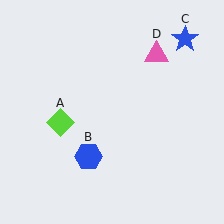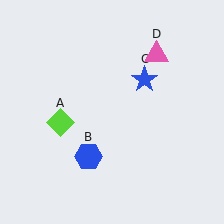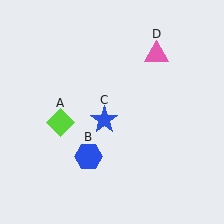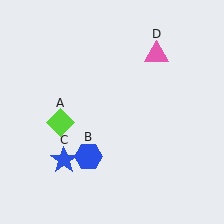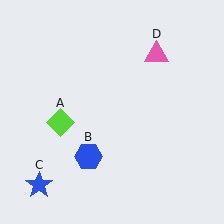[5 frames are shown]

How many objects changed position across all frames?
1 object changed position: blue star (object C).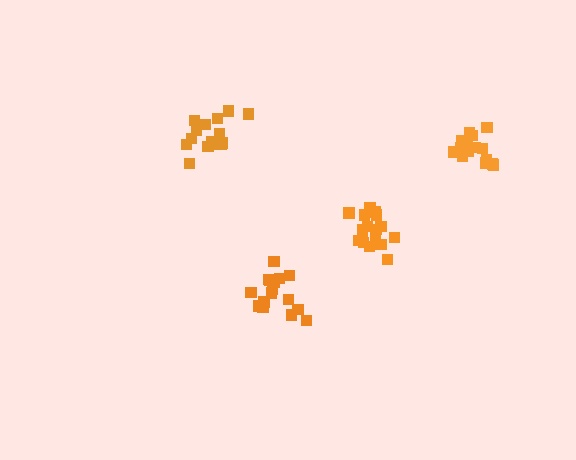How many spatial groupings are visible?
There are 4 spatial groupings.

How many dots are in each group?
Group 1: 17 dots, Group 2: 15 dots, Group 3: 17 dots, Group 4: 16 dots (65 total).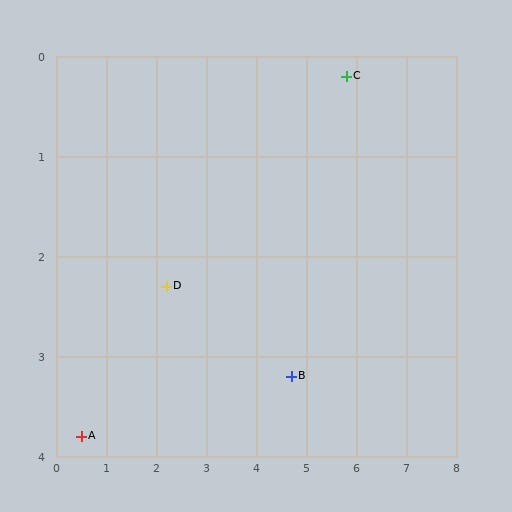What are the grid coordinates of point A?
Point A is at approximately (0.5, 3.8).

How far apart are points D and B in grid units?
Points D and B are about 2.7 grid units apart.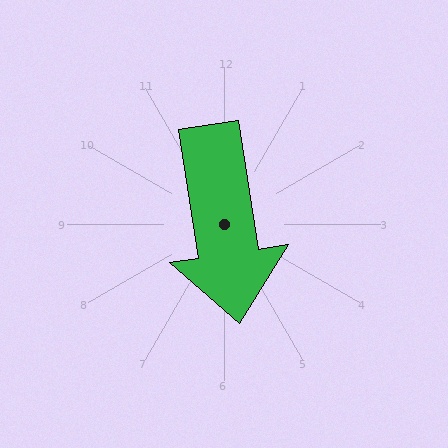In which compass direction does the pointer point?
South.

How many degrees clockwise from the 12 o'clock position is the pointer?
Approximately 171 degrees.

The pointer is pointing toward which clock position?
Roughly 6 o'clock.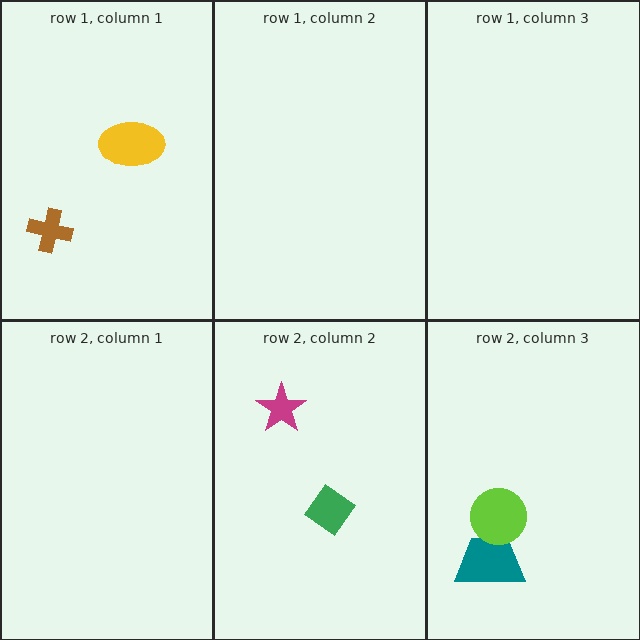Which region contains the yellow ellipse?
The row 1, column 1 region.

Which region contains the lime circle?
The row 2, column 3 region.